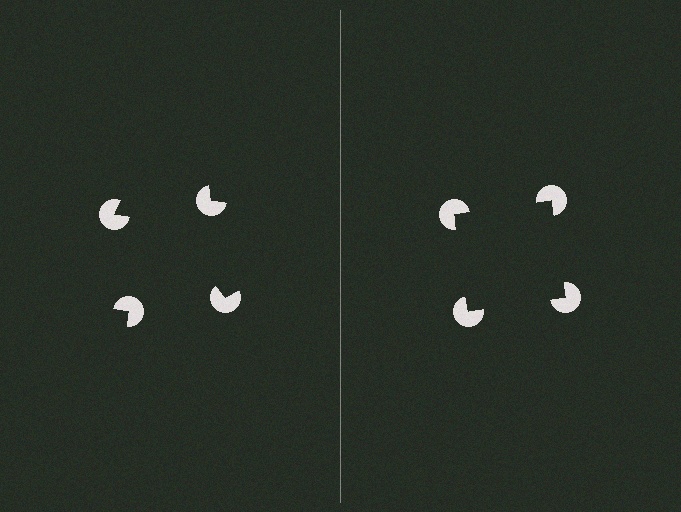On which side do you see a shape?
An illusory square appears on the right side. On the left side the wedge cuts are rotated, so no coherent shape forms.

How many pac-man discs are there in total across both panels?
8 — 4 on each side.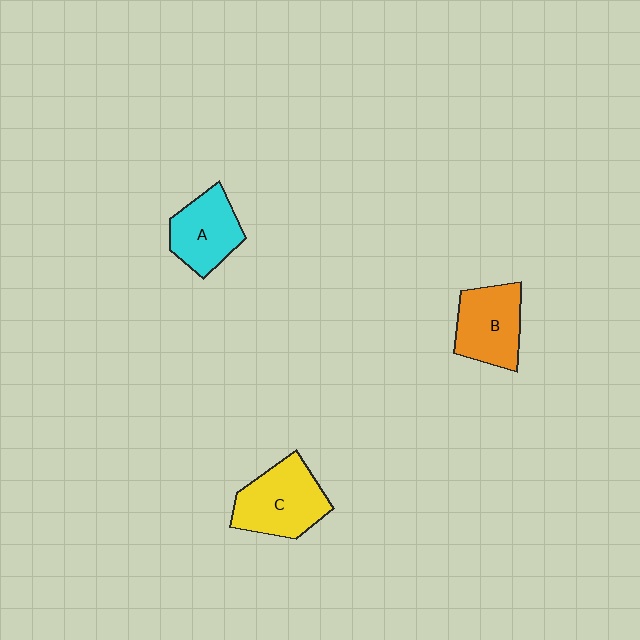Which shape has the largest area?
Shape C (yellow).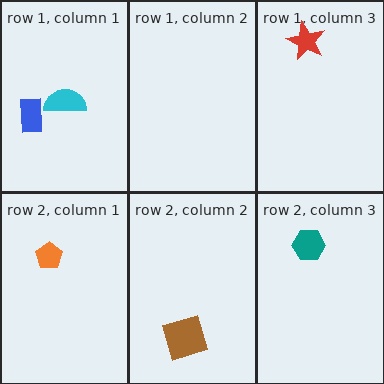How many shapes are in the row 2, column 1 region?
1.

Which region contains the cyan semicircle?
The row 1, column 1 region.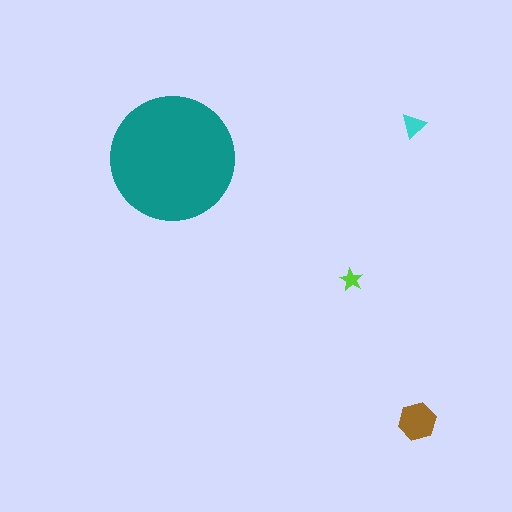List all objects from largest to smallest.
The teal circle, the brown hexagon, the cyan triangle, the lime star.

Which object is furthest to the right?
The brown hexagon is rightmost.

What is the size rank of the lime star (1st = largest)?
4th.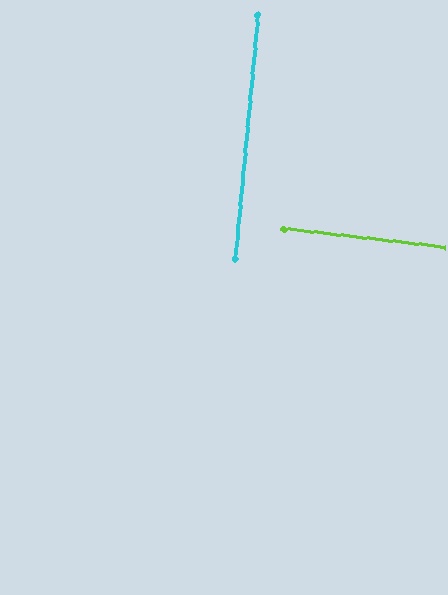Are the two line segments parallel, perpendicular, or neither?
Perpendicular — they meet at approximately 89°.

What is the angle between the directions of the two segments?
Approximately 89 degrees.